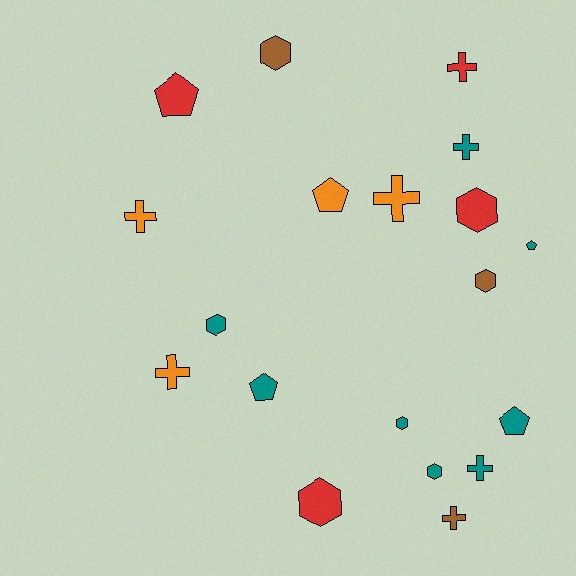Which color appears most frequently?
Teal, with 8 objects.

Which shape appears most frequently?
Hexagon, with 7 objects.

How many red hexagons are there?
There are 2 red hexagons.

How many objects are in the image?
There are 19 objects.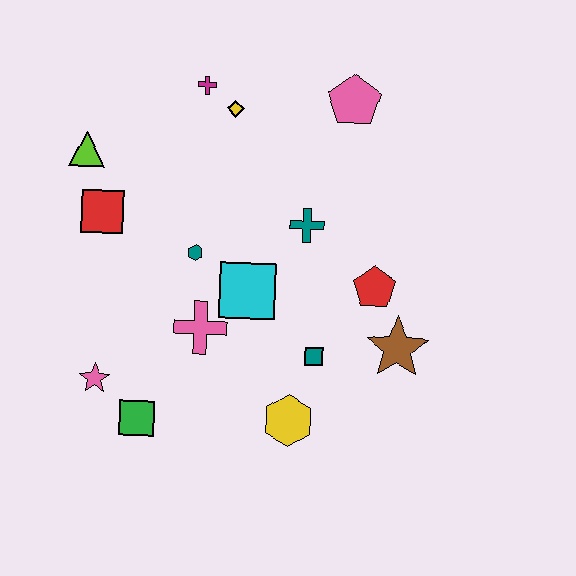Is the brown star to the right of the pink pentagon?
Yes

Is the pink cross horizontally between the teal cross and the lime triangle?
Yes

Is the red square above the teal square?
Yes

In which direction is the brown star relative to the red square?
The brown star is to the right of the red square.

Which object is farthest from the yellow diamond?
The green square is farthest from the yellow diamond.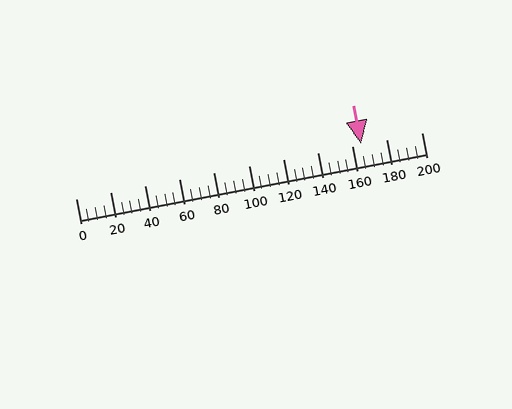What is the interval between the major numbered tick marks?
The major tick marks are spaced 20 units apart.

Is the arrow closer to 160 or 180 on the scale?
The arrow is closer to 160.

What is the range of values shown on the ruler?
The ruler shows values from 0 to 200.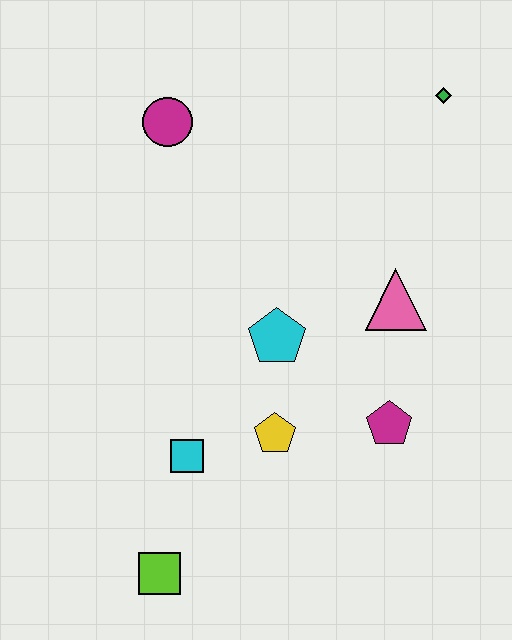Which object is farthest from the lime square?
The green diamond is farthest from the lime square.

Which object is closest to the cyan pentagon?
The yellow pentagon is closest to the cyan pentagon.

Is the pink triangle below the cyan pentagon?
No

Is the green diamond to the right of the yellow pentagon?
Yes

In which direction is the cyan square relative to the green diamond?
The cyan square is below the green diamond.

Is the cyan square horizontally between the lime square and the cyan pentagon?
Yes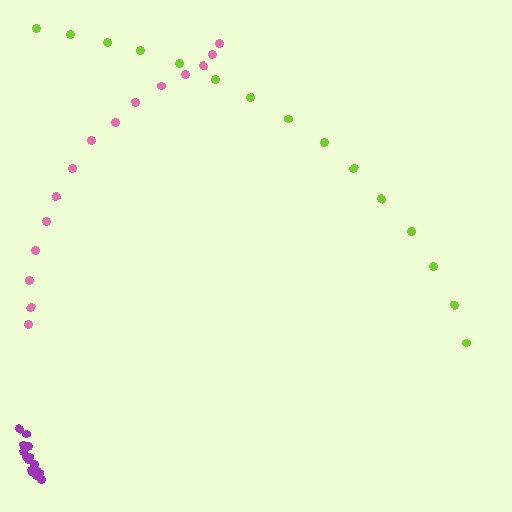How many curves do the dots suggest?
There are 3 distinct paths.